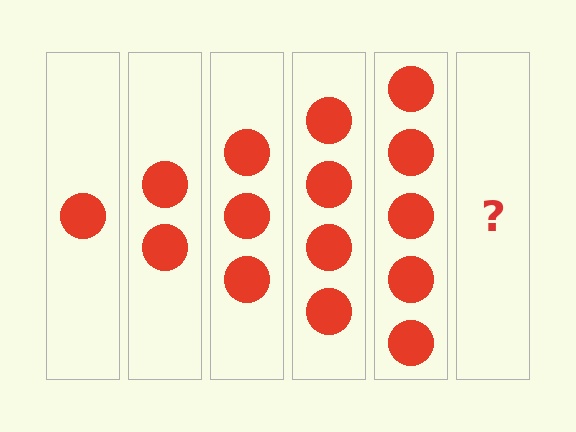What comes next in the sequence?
The next element should be 6 circles.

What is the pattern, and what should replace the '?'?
The pattern is that each step adds one more circle. The '?' should be 6 circles.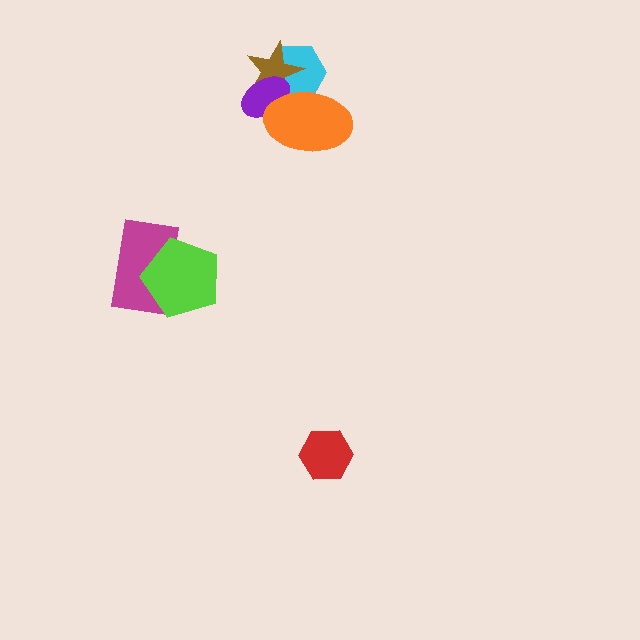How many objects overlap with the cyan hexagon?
3 objects overlap with the cyan hexagon.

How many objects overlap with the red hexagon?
0 objects overlap with the red hexagon.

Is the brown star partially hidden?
Yes, it is partially covered by another shape.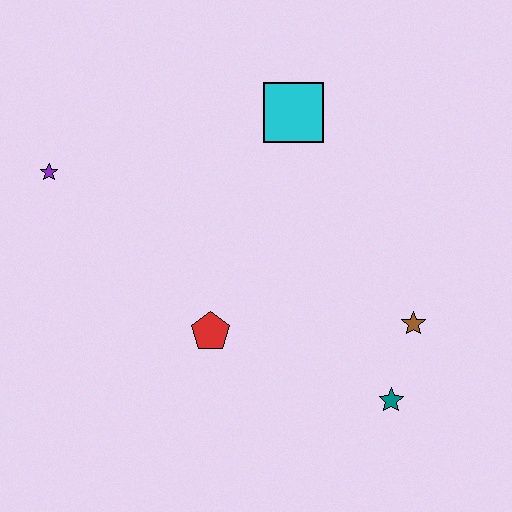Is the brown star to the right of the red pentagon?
Yes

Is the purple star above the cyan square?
No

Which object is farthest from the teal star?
The purple star is farthest from the teal star.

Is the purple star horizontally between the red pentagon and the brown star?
No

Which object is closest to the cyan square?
The red pentagon is closest to the cyan square.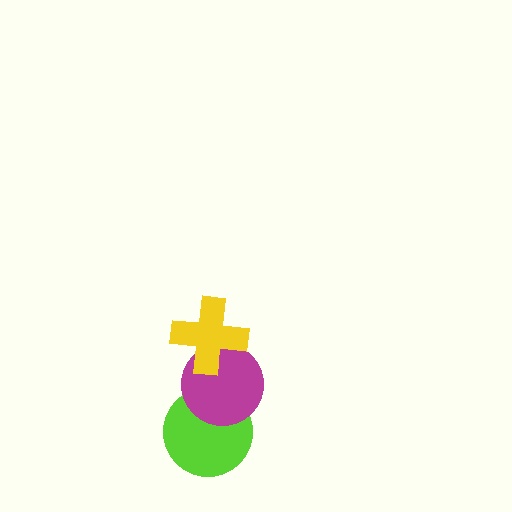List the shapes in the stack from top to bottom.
From top to bottom: the yellow cross, the magenta circle, the lime circle.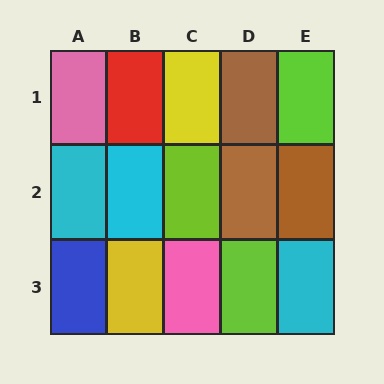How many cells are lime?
3 cells are lime.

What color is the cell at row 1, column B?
Red.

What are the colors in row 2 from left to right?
Cyan, cyan, lime, brown, brown.